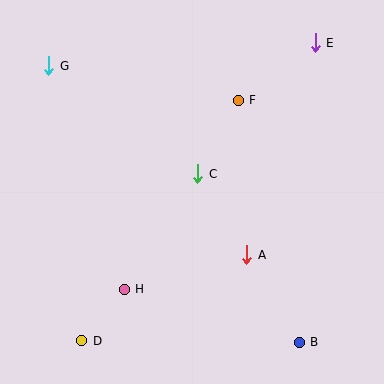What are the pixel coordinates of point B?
Point B is at (299, 342).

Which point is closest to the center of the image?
Point C at (198, 174) is closest to the center.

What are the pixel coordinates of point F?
Point F is at (238, 100).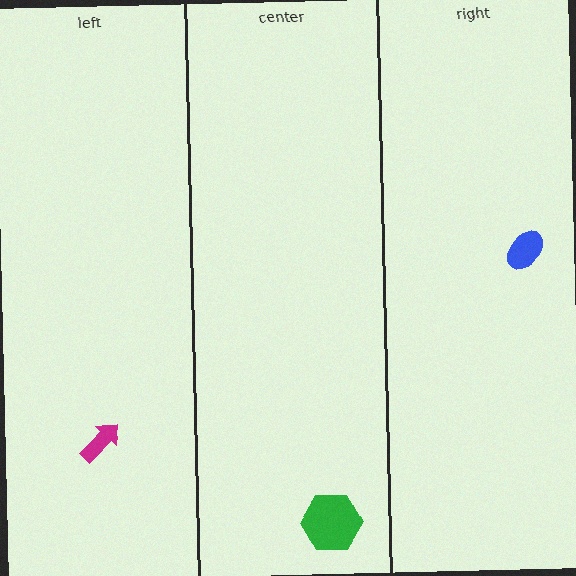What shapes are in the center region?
The green hexagon.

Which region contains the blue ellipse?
The right region.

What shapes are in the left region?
The magenta arrow.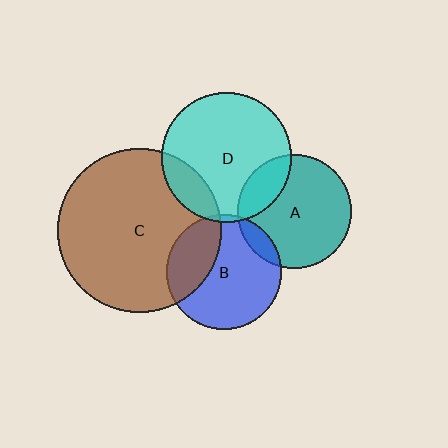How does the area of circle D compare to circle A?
Approximately 1.3 times.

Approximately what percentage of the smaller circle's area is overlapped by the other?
Approximately 20%.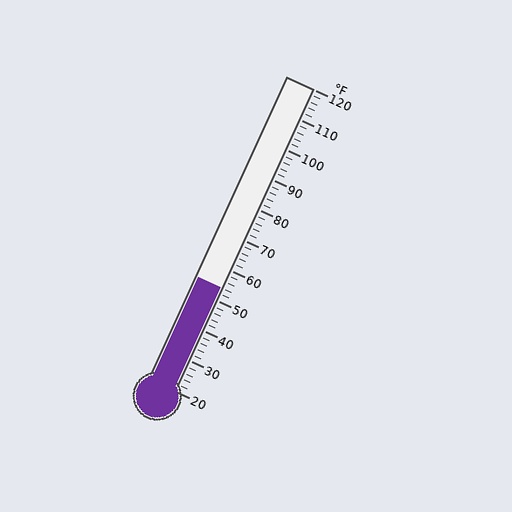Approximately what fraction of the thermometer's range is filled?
The thermometer is filled to approximately 35% of its range.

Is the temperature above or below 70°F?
The temperature is below 70°F.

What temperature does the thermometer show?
The thermometer shows approximately 54°F.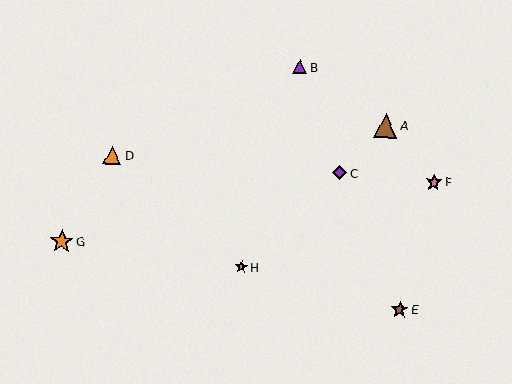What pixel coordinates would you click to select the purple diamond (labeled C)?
Click at (340, 173) to select the purple diamond C.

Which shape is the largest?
The brown triangle (labeled A) is the largest.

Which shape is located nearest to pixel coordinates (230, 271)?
The pink star (labeled H) at (241, 267) is nearest to that location.